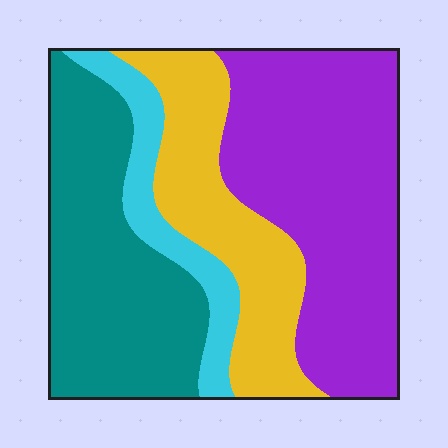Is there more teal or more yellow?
Teal.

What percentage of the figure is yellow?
Yellow takes up about one fifth (1/5) of the figure.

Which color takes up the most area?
Purple, at roughly 40%.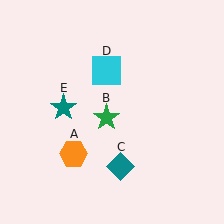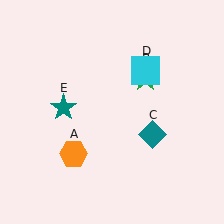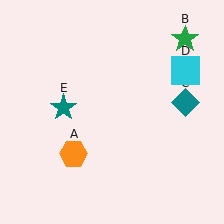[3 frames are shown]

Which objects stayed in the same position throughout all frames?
Orange hexagon (object A) and teal star (object E) remained stationary.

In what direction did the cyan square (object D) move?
The cyan square (object D) moved right.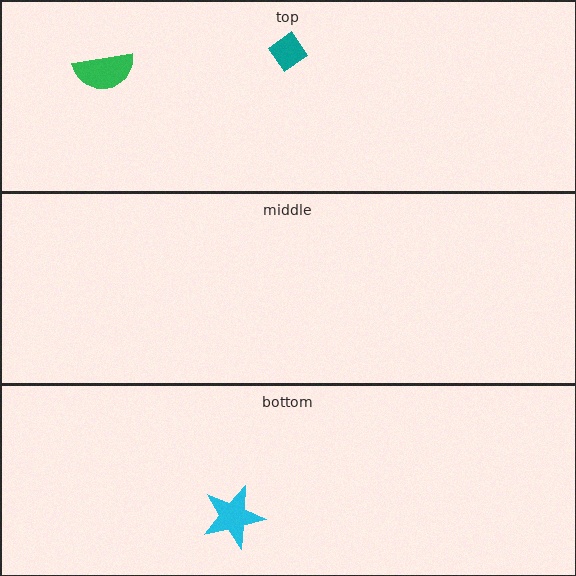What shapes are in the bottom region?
The cyan star.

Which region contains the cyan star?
The bottom region.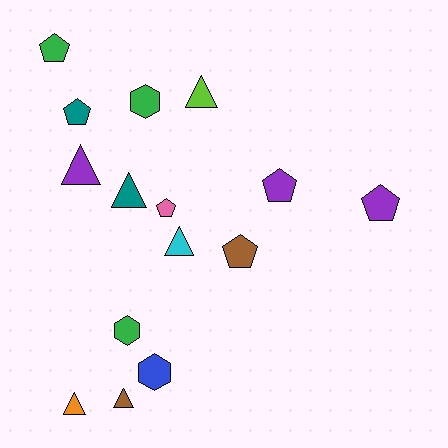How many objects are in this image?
There are 15 objects.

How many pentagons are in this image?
There are 6 pentagons.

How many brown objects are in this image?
There are 2 brown objects.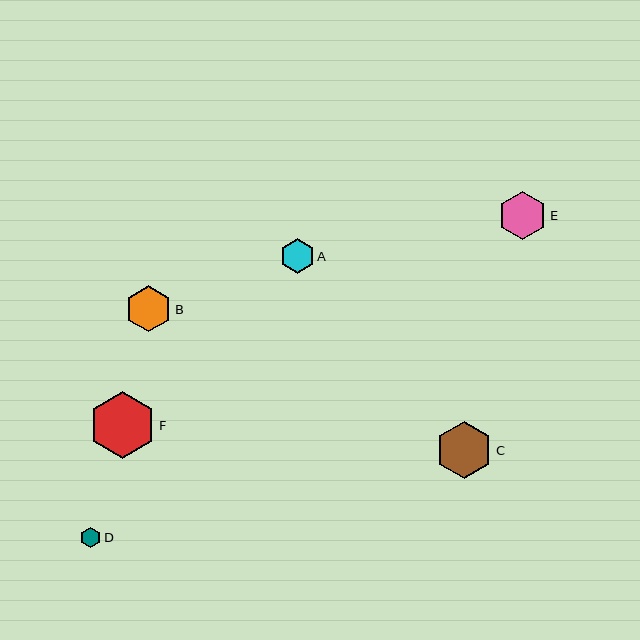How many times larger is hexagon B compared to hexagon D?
Hexagon B is approximately 2.3 times the size of hexagon D.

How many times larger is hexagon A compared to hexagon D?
Hexagon A is approximately 1.7 times the size of hexagon D.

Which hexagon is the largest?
Hexagon F is the largest with a size of approximately 67 pixels.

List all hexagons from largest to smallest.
From largest to smallest: F, C, E, B, A, D.